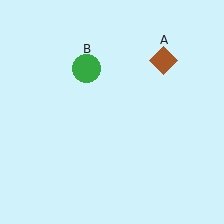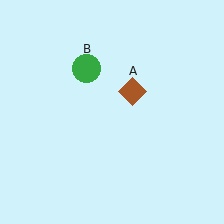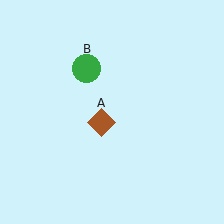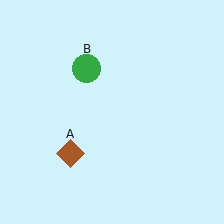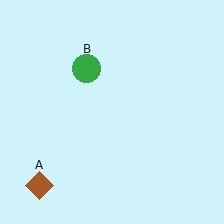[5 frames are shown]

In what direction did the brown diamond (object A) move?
The brown diamond (object A) moved down and to the left.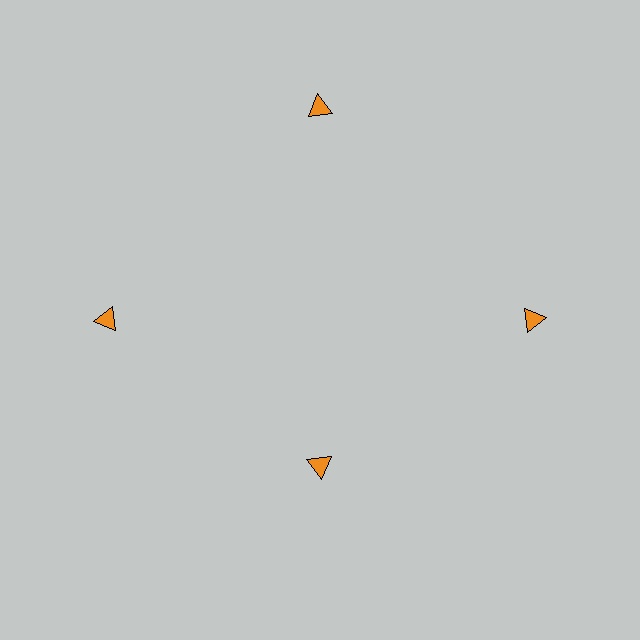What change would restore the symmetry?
The symmetry would be restored by moving it outward, back onto the ring so that all 4 triangles sit at equal angles and equal distance from the center.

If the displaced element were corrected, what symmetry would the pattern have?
It would have 4-fold rotational symmetry — the pattern would map onto itself every 90 degrees.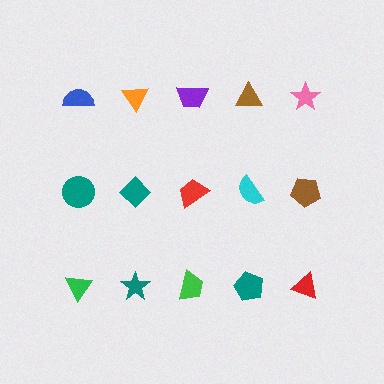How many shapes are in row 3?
5 shapes.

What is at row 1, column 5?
A pink star.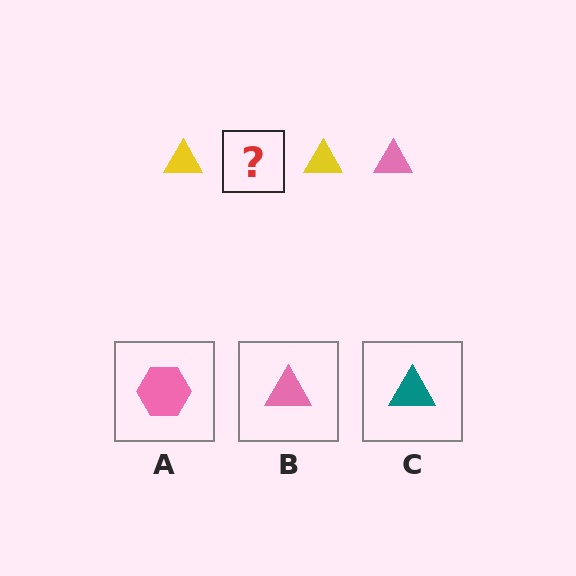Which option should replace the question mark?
Option B.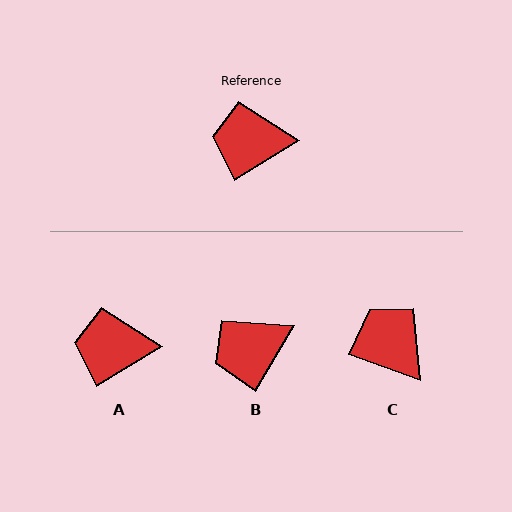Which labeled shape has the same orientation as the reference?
A.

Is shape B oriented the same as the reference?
No, it is off by about 28 degrees.